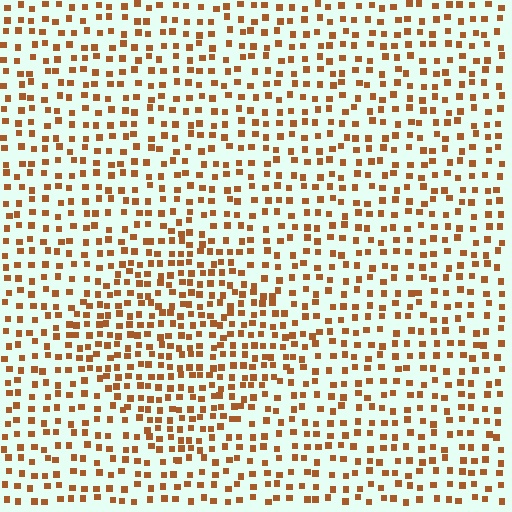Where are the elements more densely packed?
The elements are more densely packed inside the diamond boundary.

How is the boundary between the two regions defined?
The boundary is defined by a change in element density (approximately 1.6x ratio). All elements are the same color, size, and shape.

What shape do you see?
I see a diamond.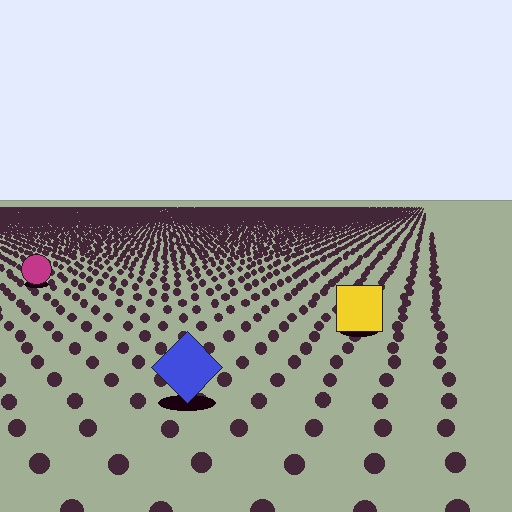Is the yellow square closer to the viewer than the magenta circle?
Yes. The yellow square is closer — you can tell from the texture gradient: the ground texture is coarser near it.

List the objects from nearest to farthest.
From nearest to farthest: the blue diamond, the yellow square, the magenta circle.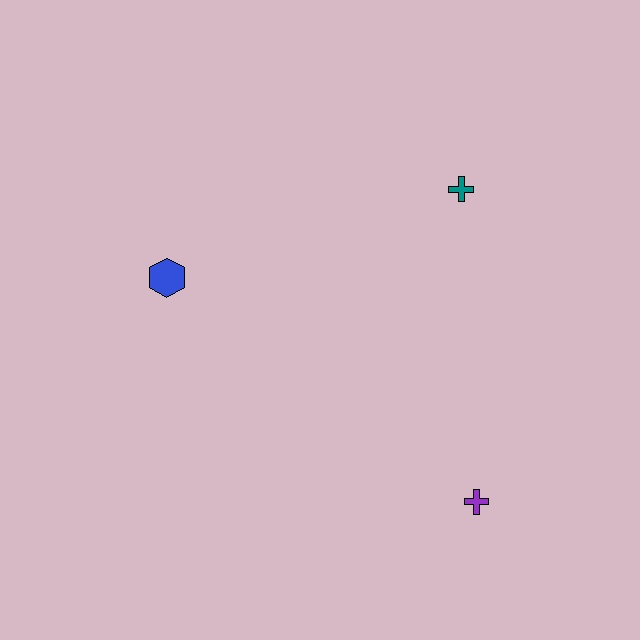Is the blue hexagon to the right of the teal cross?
No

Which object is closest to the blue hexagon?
The teal cross is closest to the blue hexagon.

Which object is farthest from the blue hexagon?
The purple cross is farthest from the blue hexagon.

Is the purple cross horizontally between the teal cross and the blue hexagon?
No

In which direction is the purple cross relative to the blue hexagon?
The purple cross is to the right of the blue hexagon.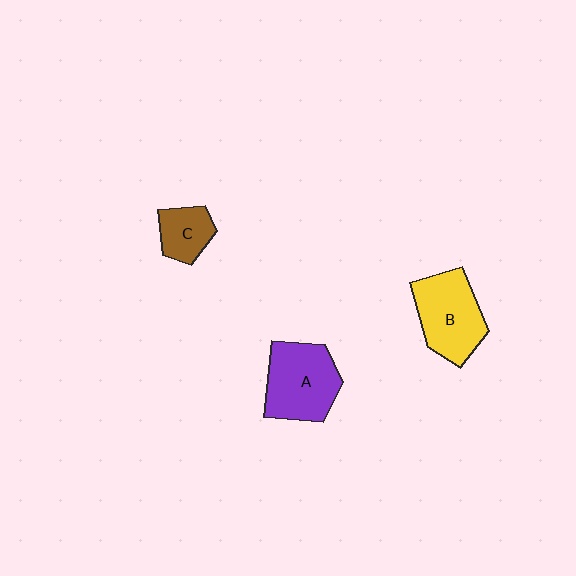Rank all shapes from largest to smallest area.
From largest to smallest: A (purple), B (yellow), C (brown).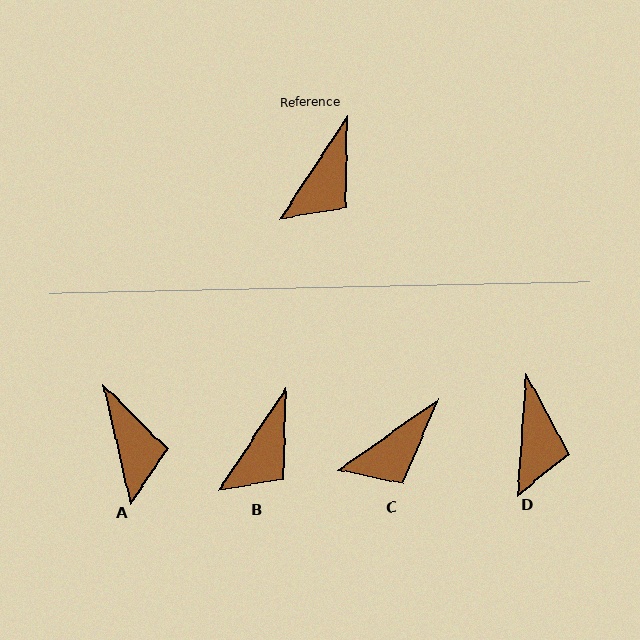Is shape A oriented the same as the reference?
No, it is off by about 46 degrees.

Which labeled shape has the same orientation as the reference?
B.